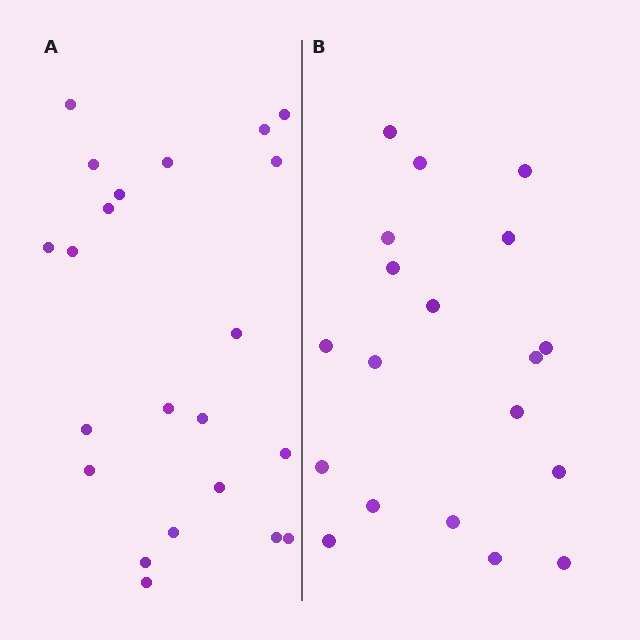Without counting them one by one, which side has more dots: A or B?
Region A (the left region) has more dots.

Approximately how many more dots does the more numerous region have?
Region A has just a few more — roughly 2 or 3 more dots than region B.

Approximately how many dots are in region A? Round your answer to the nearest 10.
About 20 dots. (The exact count is 22, which rounds to 20.)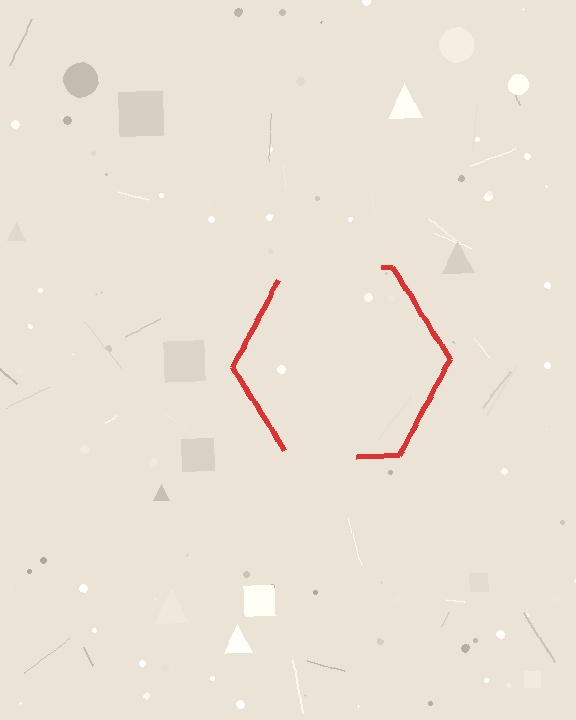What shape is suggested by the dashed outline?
The dashed outline suggests a hexagon.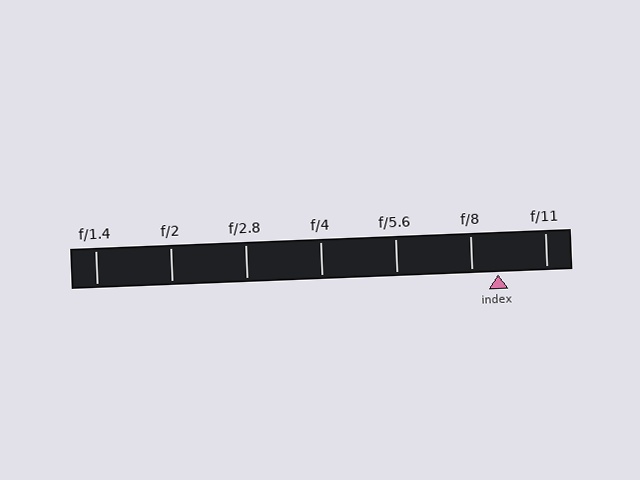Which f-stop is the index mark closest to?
The index mark is closest to f/8.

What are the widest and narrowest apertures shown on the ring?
The widest aperture shown is f/1.4 and the narrowest is f/11.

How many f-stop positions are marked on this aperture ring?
There are 7 f-stop positions marked.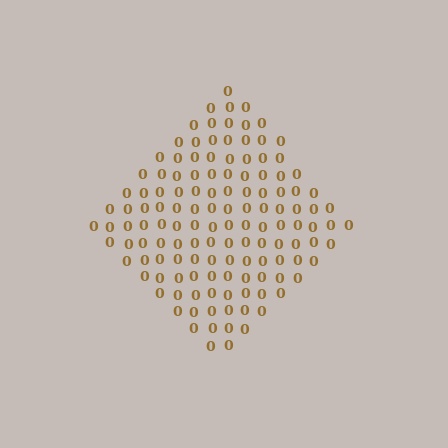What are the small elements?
The small elements are digit 0's.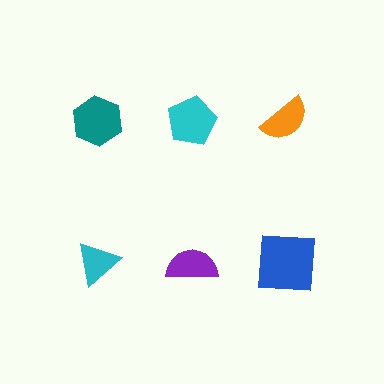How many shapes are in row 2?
3 shapes.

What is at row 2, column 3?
A blue square.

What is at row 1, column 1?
A teal hexagon.